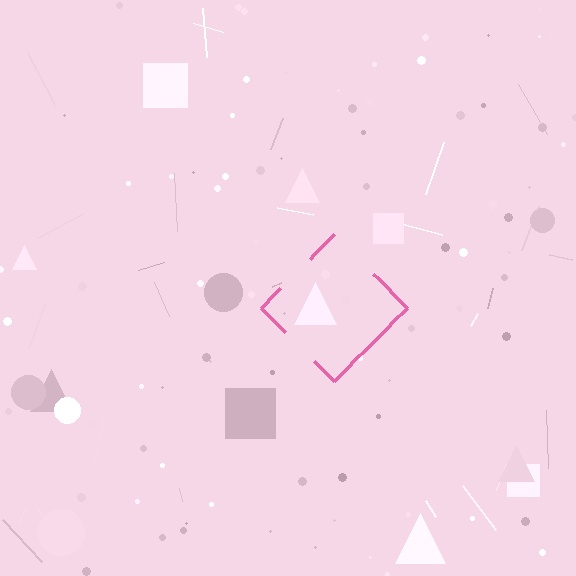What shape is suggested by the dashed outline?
The dashed outline suggests a diamond.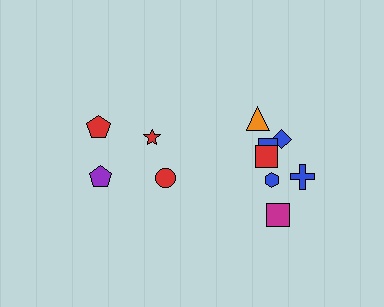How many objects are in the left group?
There are 4 objects.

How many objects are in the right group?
There are 7 objects.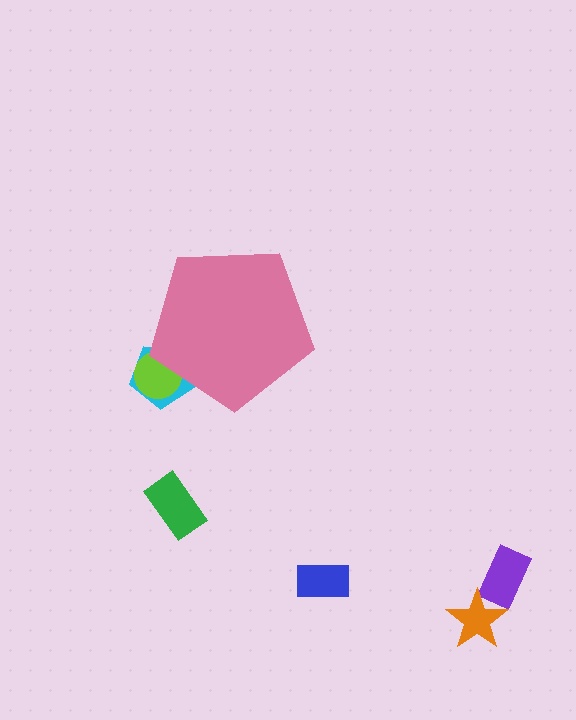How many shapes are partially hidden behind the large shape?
2 shapes are partially hidden.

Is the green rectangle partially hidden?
No, the green rectangle is fully visible.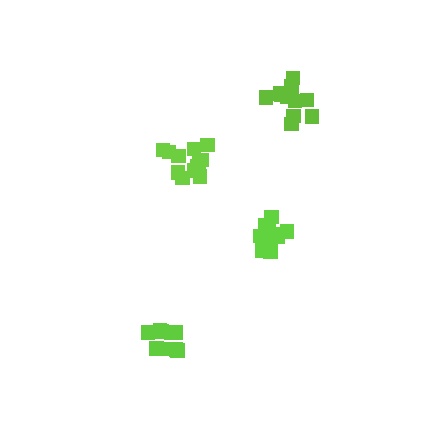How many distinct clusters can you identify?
There are 4 distinct clusters.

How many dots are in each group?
Group 1: 11 dots, Group 2: 14 dots, Group 3: 12 dots, Group 4: 10 dots (47 total).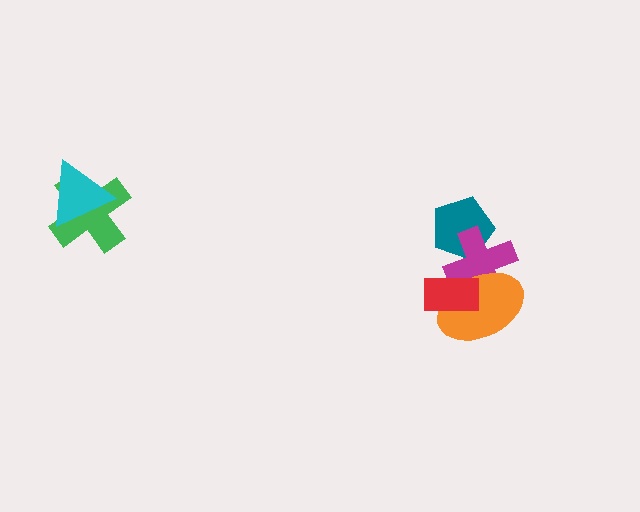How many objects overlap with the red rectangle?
2 objects overlap with the red rectangle.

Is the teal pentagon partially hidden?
Yes, it is partially covered by another shape.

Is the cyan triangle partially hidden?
No, no other shape covers it.